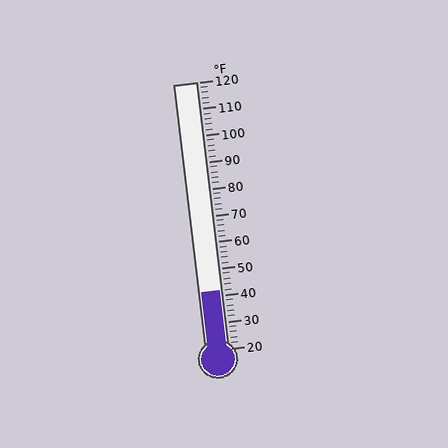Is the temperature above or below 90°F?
The temperature is below 90°F.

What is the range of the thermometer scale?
The thermometer scale ranges from 20°F to 120°F.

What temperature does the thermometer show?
The thermometer shows approximately 42°F.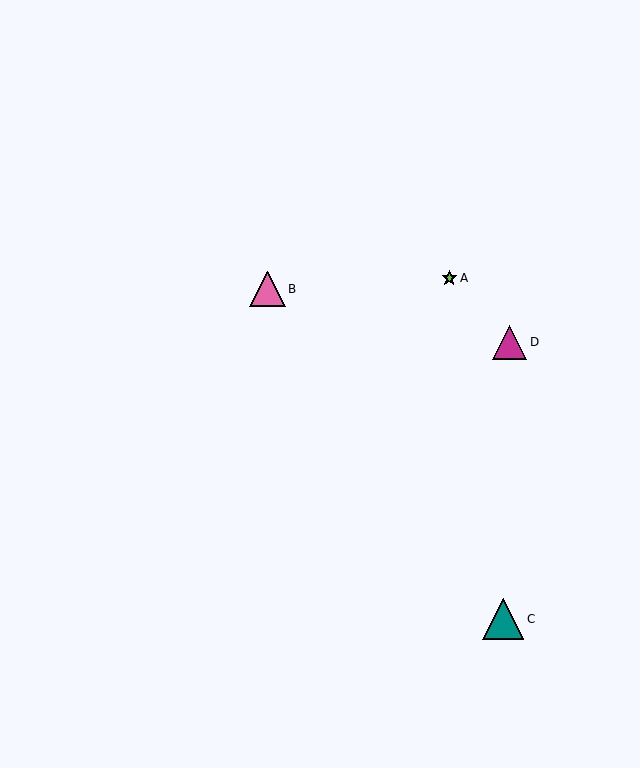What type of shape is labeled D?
Shape D is a magenta triangle.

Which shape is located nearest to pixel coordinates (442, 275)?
The lime star (labeled A) at (449, 278) is nearest to that location.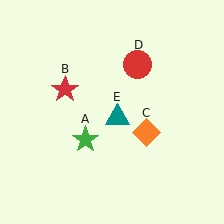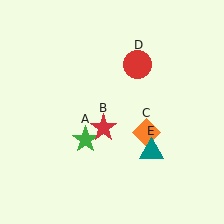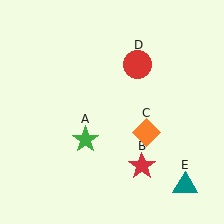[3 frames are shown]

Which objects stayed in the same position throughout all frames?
Green star (object A) and orange diamond (object C) and red circle (object D) remained stationary.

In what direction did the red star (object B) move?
The red star (object B) moved down and to the right.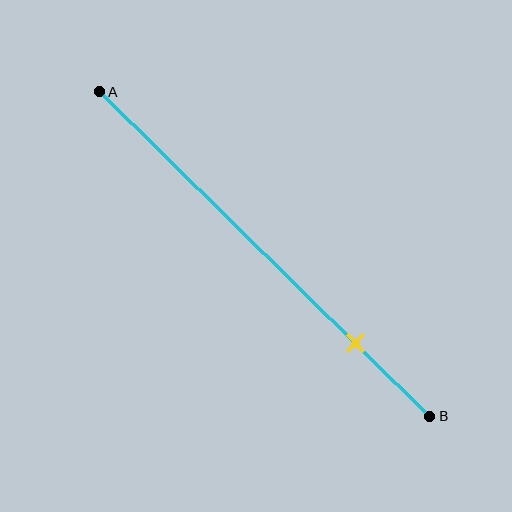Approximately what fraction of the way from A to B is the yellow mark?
The yellow mark is approximately 75% of the way from A to B.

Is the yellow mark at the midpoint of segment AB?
No, the mark is at about 75% from A, not at the 50% midpoint.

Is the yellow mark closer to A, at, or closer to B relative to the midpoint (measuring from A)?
The yellow mark is closer to point B than the midpoint of segment AB.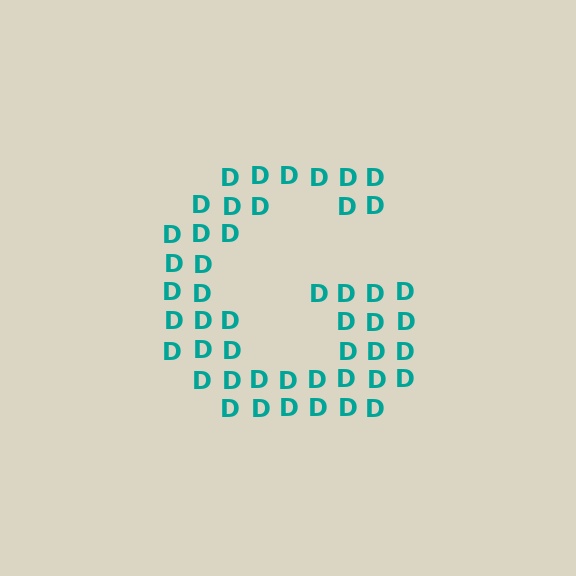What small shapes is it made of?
It is made of small letter D's.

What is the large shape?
The large shape is the letter G.